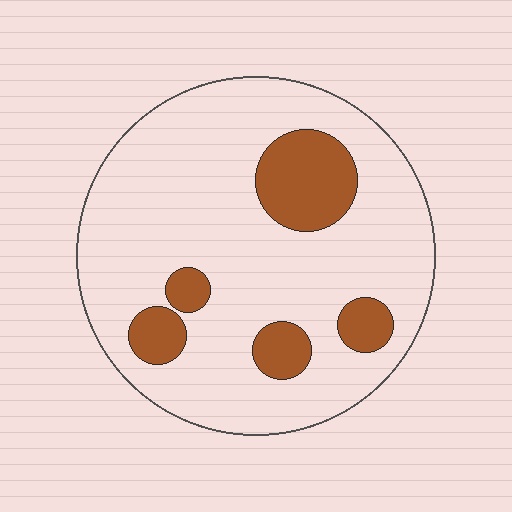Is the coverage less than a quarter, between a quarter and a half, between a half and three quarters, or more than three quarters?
Less than a quarter.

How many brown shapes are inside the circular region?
5.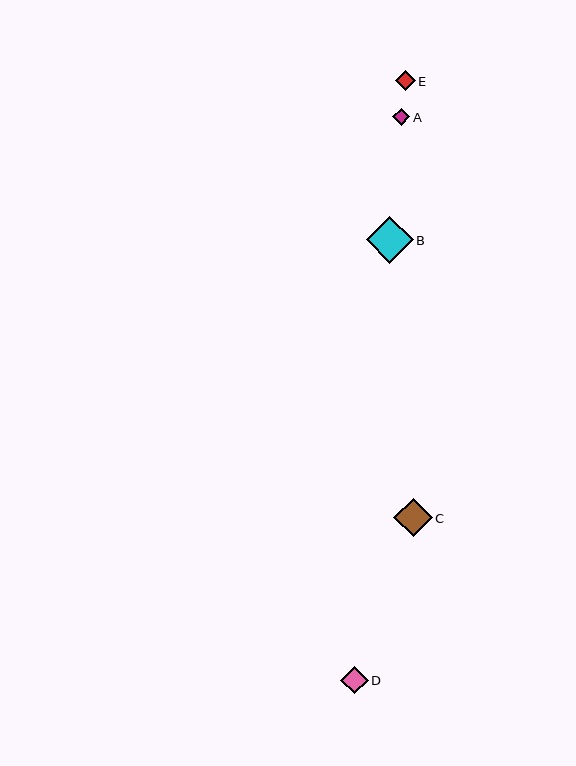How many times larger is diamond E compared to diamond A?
Diamond E is approximately 1.2 times the size of diamond A.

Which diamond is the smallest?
Diamond A is the smallest with a size of approximately 17 pixels.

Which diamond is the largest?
Diamond B is the largest with a size of approximately 47 pixels.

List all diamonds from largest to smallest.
From largest to smallest: B, C, D, E, A.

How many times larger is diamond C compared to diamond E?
Diamond C is approximately 1.9 times the size of diamond E.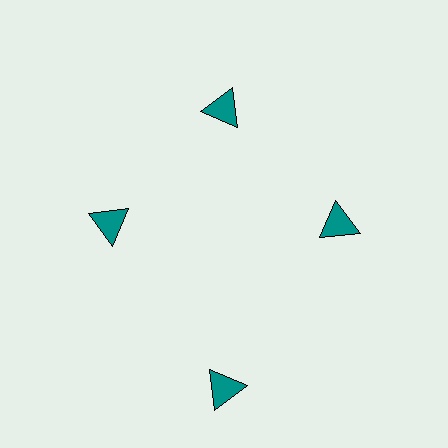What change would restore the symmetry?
The symmetry would be restored by moving it inward, back onto the ring so that all 4 triangles sit at equal angles and equal distance from the center.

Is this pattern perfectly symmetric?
No. The 4 teal triangles are arranged in a ring, but one element near the 6 o'clock position is pushed outward from the center, breaking the 4-fold rotational symmetry.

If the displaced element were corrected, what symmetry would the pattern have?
It would have 4-fold rotational symmetry — the pattern would map onto itself every 90 degrees.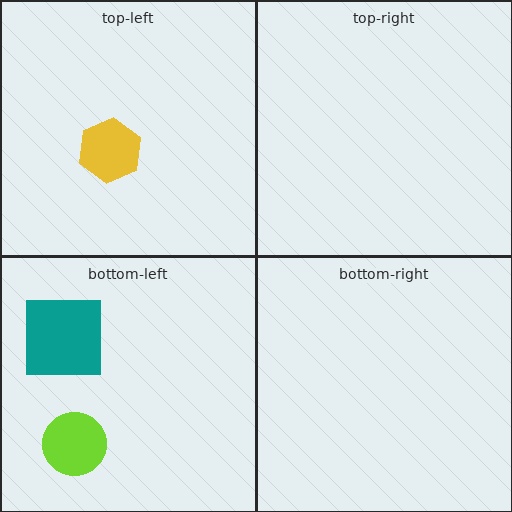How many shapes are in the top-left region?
1.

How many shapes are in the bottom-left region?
2.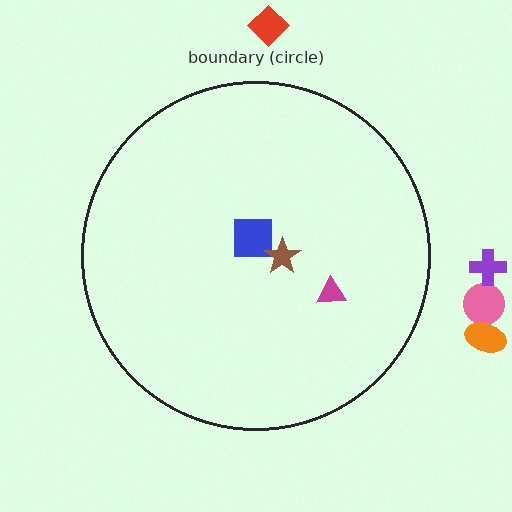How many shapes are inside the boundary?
3 inside, 4 outside.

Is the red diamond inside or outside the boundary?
Outside.